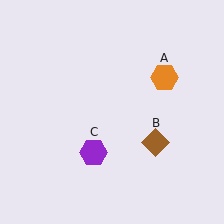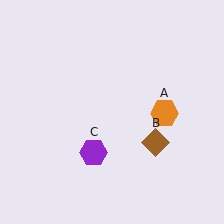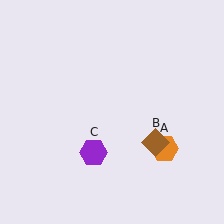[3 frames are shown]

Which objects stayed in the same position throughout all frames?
Brown diamond (object B) and purple hexagon (object C) remained stationary.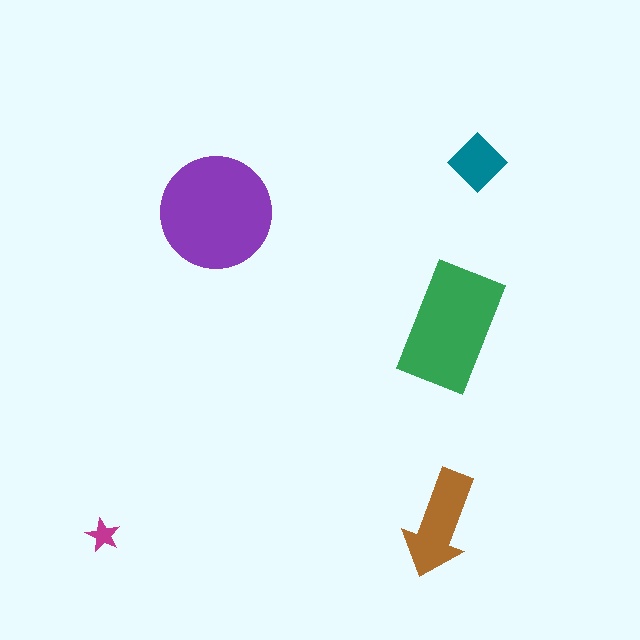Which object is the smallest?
The magenta star.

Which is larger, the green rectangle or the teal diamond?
The green rectangle.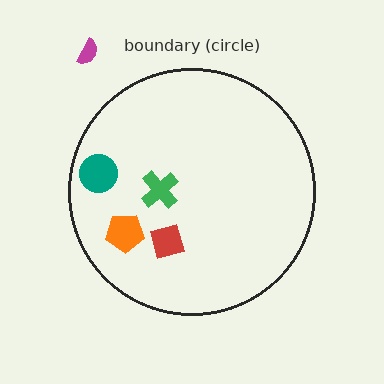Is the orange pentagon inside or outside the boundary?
Inside.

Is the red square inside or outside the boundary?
Inside.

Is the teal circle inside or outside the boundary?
Inside.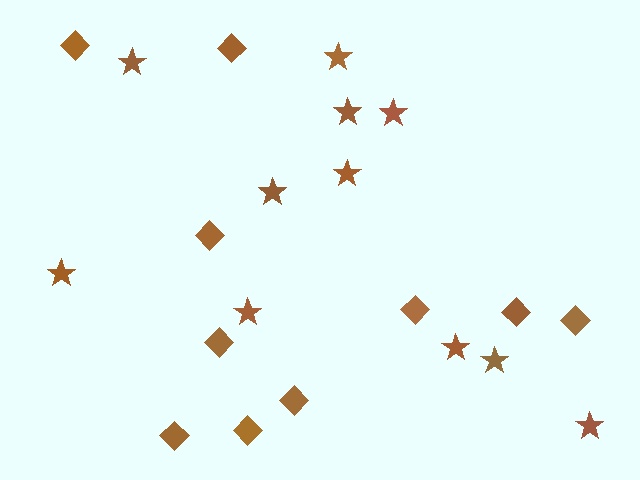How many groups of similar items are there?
There are 2 groups: one group of diamonds (10) and one group of stars (11).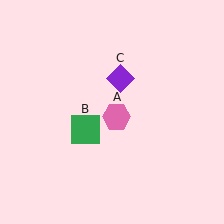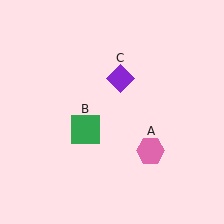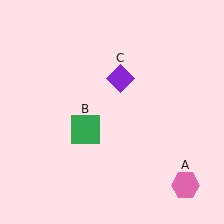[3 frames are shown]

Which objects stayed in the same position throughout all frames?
Green square (object B) and purple diamond (object C) remained stationary.